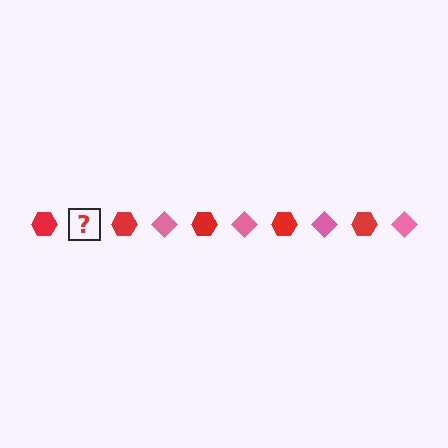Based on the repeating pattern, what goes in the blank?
The blank should be a pink diamond.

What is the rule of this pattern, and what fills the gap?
The rule is that the pattern alternates between red hexagon and pink diamond. The gap should be filled with a pink diamond.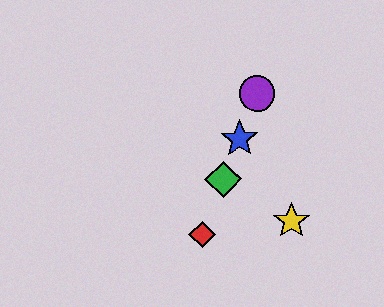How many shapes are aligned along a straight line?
4 shapes (the red diamond, the blue star, the green diamond, the purple circle) are aligned along a straight line.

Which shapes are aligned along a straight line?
The red diamond, the blue star, the green diamond, the purple circle are aligned along a straight line.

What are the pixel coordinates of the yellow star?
The yellow star is at (291, 221).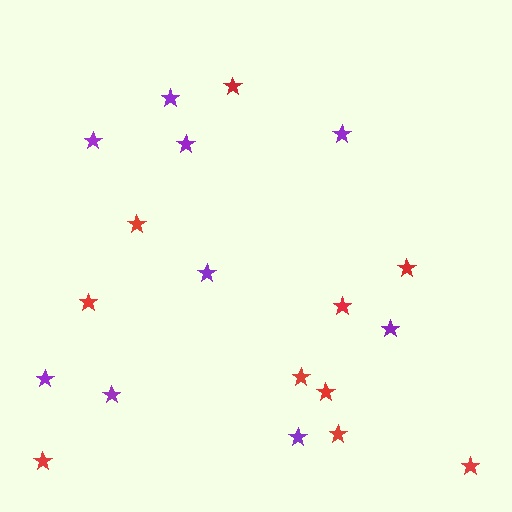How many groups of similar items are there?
There are 2 groups: one group of red stars (10) and one group of purple stars (9).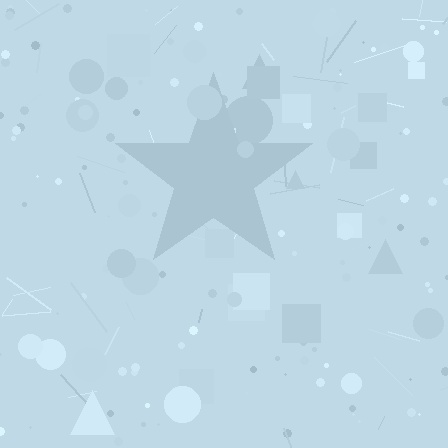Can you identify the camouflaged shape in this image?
The camouflaged shape is a star.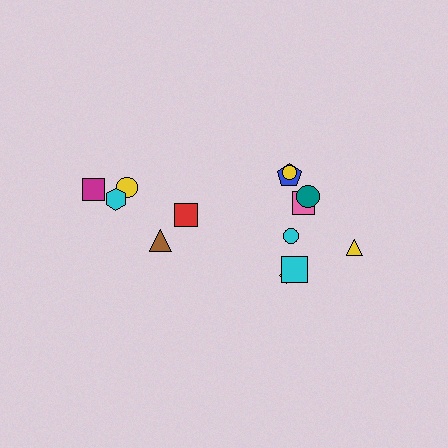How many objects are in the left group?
There are 5 objects.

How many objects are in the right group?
There are 8 objects.